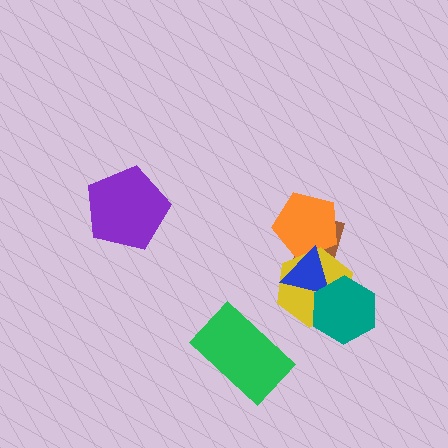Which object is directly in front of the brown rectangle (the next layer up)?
The orange pentagon is directly in front of the brown rectangle.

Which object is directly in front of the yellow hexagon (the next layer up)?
The blue triangle is directly in front of the yellow hexagon.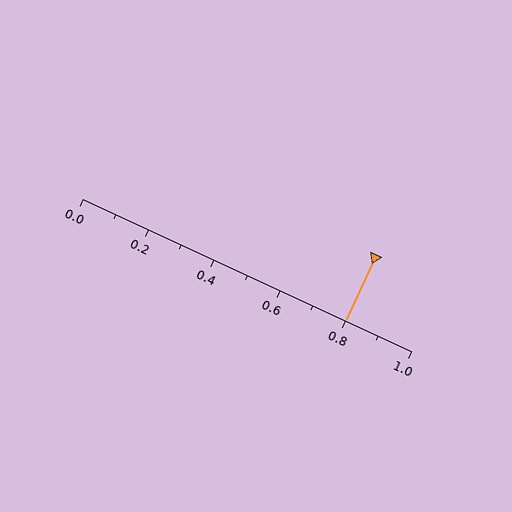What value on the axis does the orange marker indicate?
The marker indicates approximately 0.8.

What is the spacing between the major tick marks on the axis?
The major ticks are spaced 0.2 apart.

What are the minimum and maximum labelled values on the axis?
The axis runs from 0.0 to 1.0.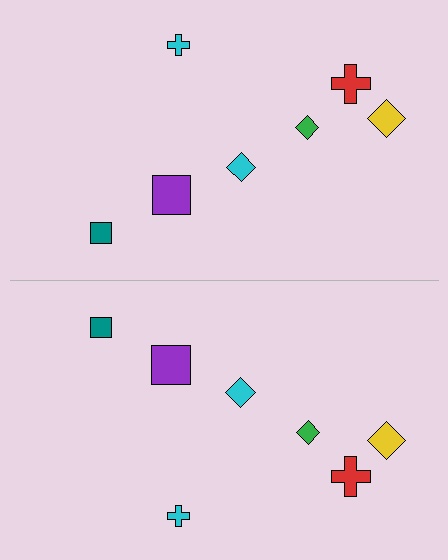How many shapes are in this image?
There are 14 shapes in this image.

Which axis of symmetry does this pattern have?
The pattern has a horizontal axis of symmetry running through the center of the image.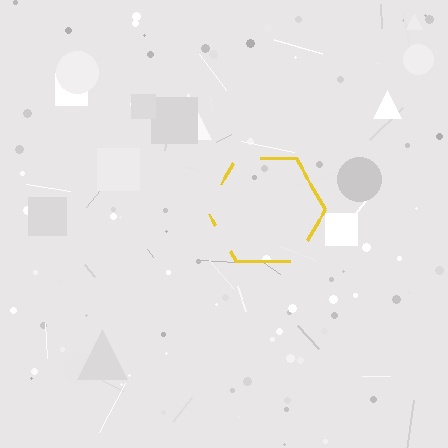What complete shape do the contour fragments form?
The contour fragments form a hexagon.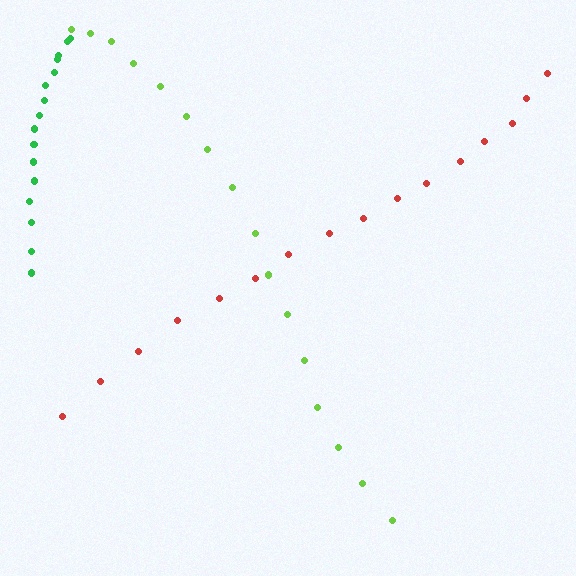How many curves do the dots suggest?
There are 3 distinct paths.